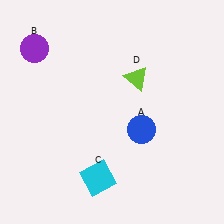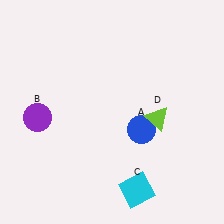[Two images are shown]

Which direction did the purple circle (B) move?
The purple circle (B) moved down.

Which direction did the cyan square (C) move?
The cyan square (C) moved right.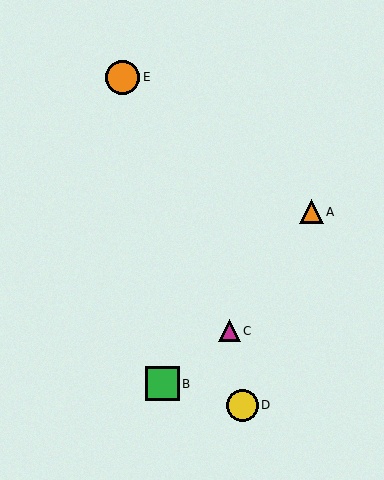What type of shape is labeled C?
Shape C is a magenta triangle.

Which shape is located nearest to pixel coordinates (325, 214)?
The orange triangle (labeled A) at (312, 212) is nearest to that location.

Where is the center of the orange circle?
The center of the orange circle is at (123, 78).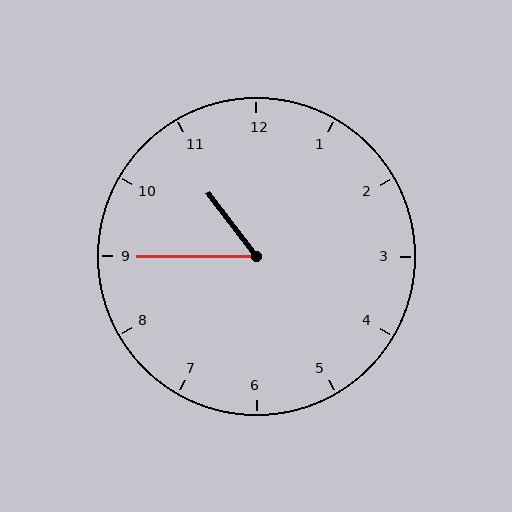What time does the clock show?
10:45.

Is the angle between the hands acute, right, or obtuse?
It is acute.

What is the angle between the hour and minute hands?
Approximately 52 degrees.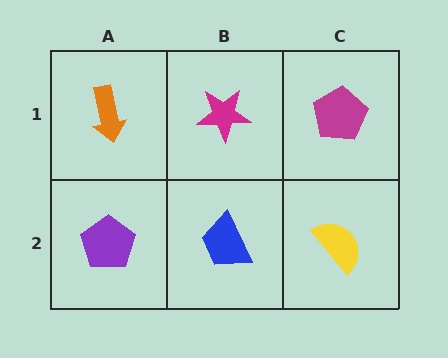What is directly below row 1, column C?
A yellow semicircle.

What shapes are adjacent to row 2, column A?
An orange arrow (row 1, column A), a blue trapezoid (row 2, column B).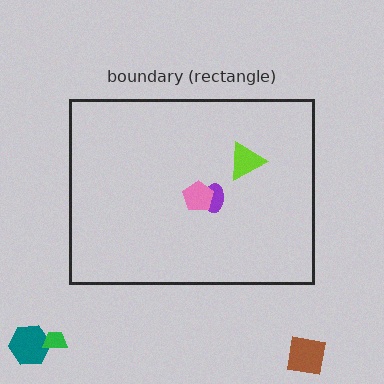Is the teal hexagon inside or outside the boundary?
Outside.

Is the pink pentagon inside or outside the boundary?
Inside.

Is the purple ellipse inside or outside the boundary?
Inside.